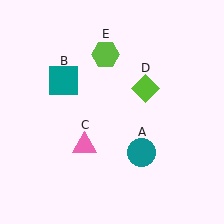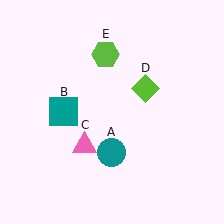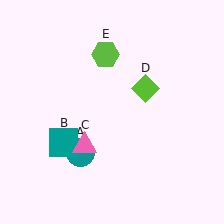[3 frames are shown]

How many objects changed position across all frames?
2 objects changed position: teal circle (object A), teal square (object B).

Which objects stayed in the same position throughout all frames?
Pink triangle (object C) and lime diamond (object D) and lime hexagon (object E) remained stationary.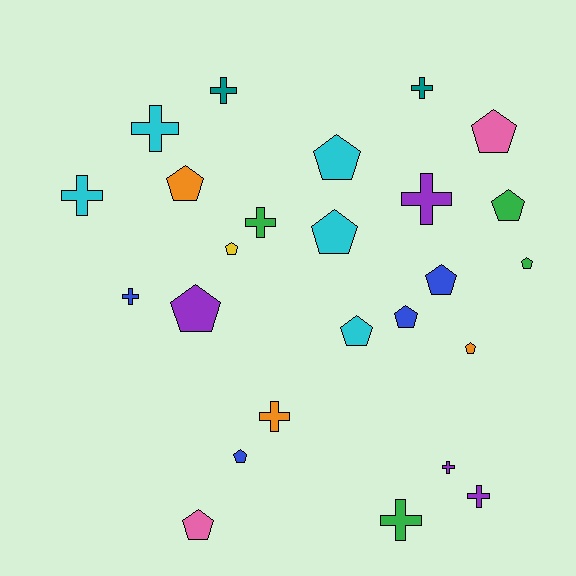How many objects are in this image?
There are 25 objects.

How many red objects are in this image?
There are no red objects.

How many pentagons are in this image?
There are 14 pentagons.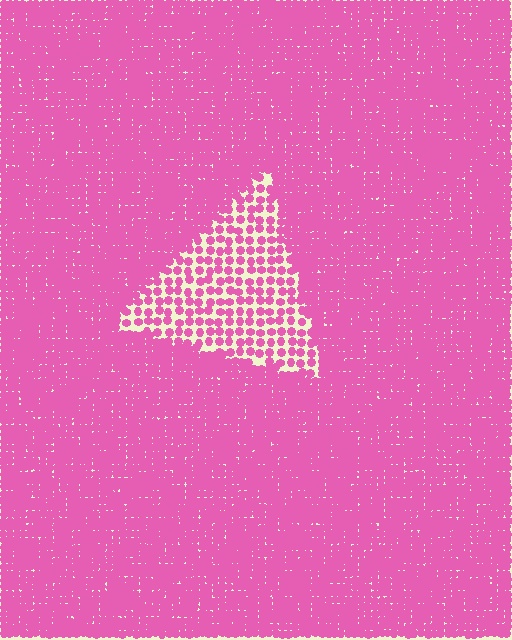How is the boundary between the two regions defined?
The boundary is defined by a change in element density (approximately 2.4x ratio). All elements are the same color, size, and shape.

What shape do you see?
I see a triangle.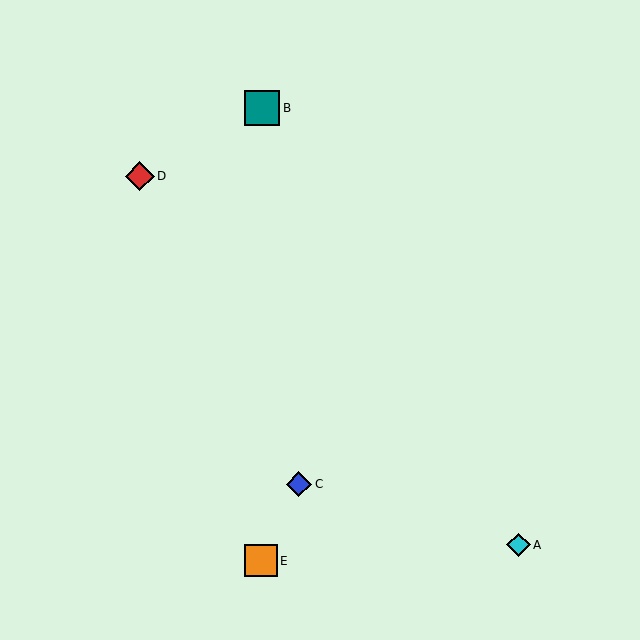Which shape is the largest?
The teal square (labeled B) is the largest.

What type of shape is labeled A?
Shape A is a cyan diamond.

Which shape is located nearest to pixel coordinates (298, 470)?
The blue diamond (labeled C) at (299, 484) is nearest to that location.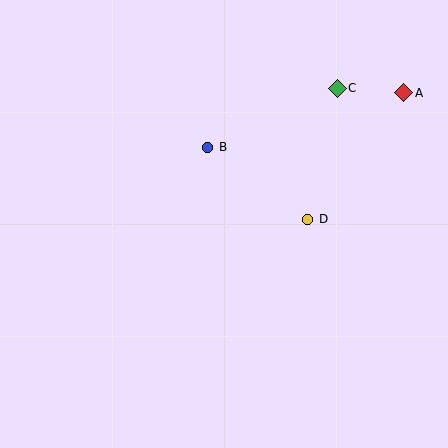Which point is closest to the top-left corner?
Point B is closest to the top-left corner.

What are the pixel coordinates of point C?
Point C is at (337, 88).